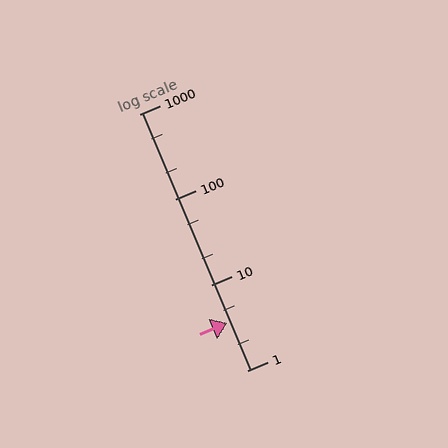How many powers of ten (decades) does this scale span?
The scale spans 3 decades, from 1 to 1000.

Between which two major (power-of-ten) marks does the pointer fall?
The pointer is between 1 and 10.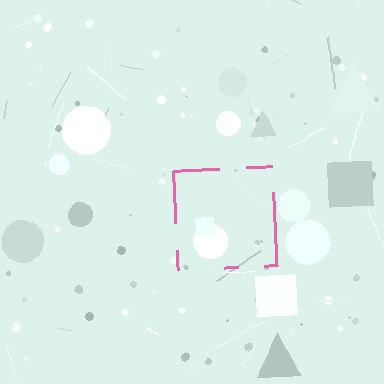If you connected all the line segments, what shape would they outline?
They would outline a square.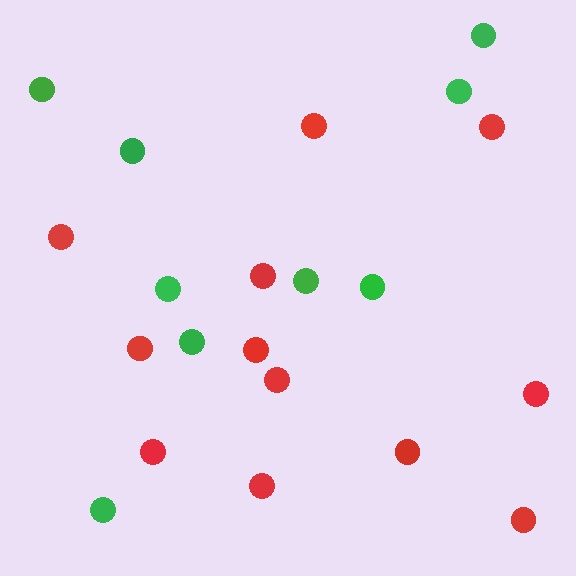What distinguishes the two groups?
There are 2 groups: one group of red circles (12) and one group of green circles (9).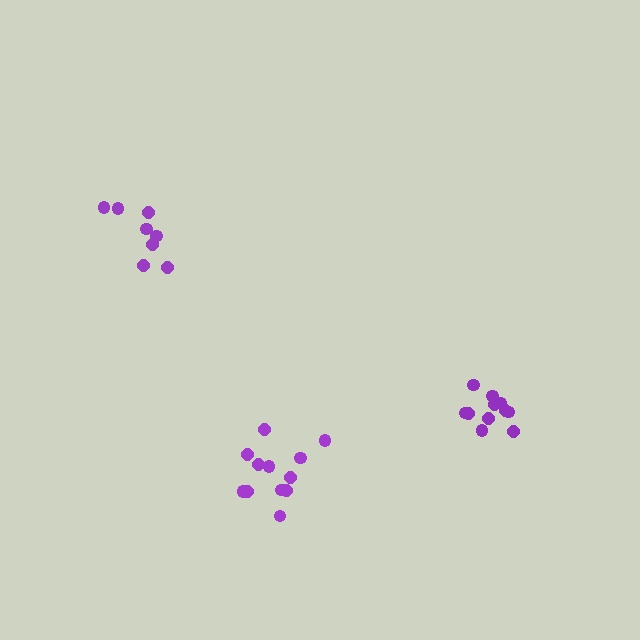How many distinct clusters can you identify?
There are 3 distinct clusters.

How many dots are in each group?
Group 1: 12 dots, Group 2: 11 dots, Group 3: 8 dots (31 total).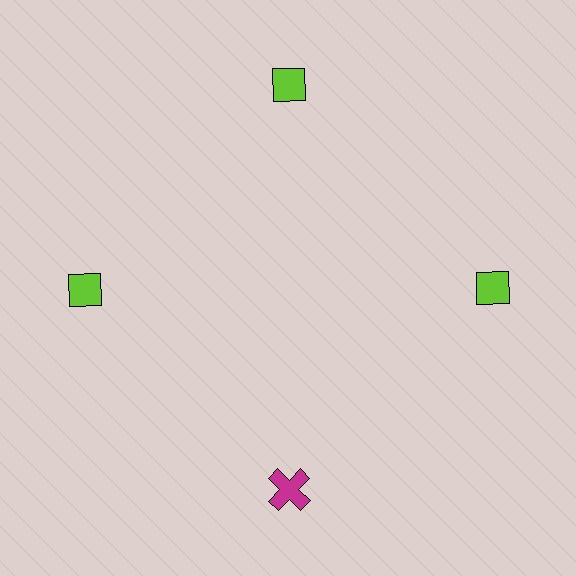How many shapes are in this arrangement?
There are 4 shapes arranged in a ring pattern.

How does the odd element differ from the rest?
It differs in both color (magenta instead of lime) and shape (cross instead of diamond).